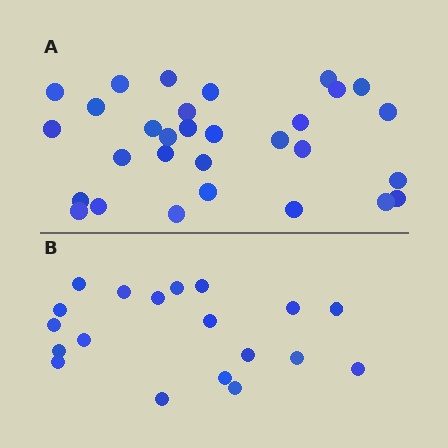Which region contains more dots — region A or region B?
Region A (the top region) has more dots.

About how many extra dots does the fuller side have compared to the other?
Region A has roughly 12 or so more dots than region B.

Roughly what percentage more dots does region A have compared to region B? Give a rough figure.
About 60% more.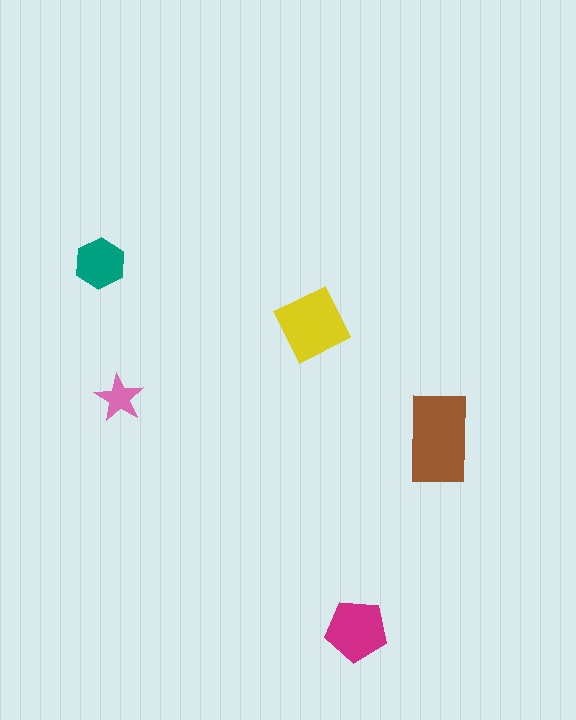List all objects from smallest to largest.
The pink star, the teal hexagon, the magenta pentagon, the yellow square, the brown rectangle.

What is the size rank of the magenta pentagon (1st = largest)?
3rd.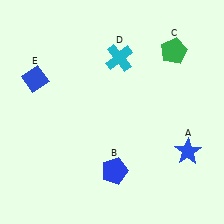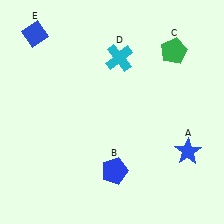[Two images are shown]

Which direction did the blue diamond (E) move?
The blue diamond (E) moved up.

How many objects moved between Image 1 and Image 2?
1 object moved between the two images.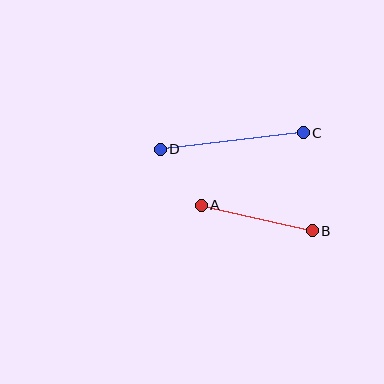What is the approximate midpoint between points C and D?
The midpoint is at approximately (232, 141) pixels.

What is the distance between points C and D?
The distance is approximately 144 pixels.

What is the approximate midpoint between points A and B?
The midpoint is at approximately (257, 218) pixels.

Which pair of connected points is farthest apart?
Points C and D are farthest apart.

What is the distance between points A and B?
The distance is approximately 114 pixels.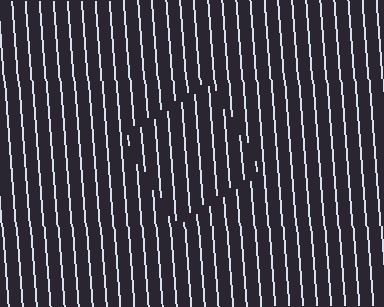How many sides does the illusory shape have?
4 sides — the line-ends trace a square.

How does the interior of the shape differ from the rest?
The interior of the shape contains the same grating, shifted by half a period — the contour is defined by the phase discontinuity where line-ends from the inner and outer gratings abut.